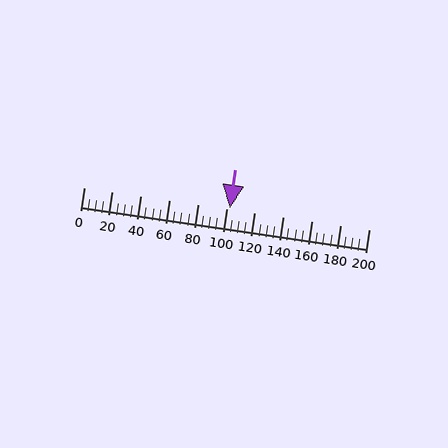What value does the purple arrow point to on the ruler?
The purple arrow points to approximately 102.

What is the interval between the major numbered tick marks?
The major tick marks are spaced 20 units apart.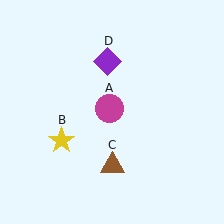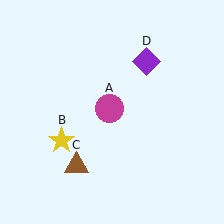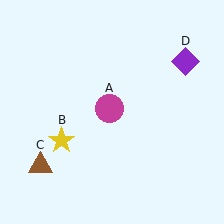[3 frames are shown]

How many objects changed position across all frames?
2 objects changed position: brown triangle (object C), purple diamond (object D).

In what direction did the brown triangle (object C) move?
The brown triangle (object C) moved left.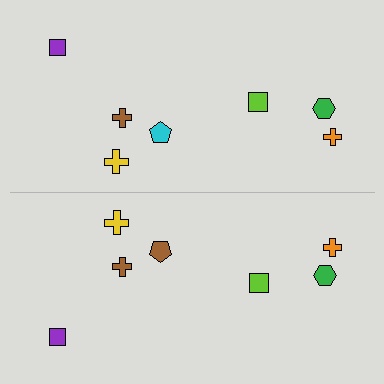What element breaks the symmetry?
The brown pentagon on the bottom side breaks the symmetry — its mirror counterpart is cyan.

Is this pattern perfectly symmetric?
No, the pattern is not perfectly symmetric. The brown pentagon on the bottom side breaks the symmetry — its mirror counterpart is cyan.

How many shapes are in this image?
There are 14 shapes in this image.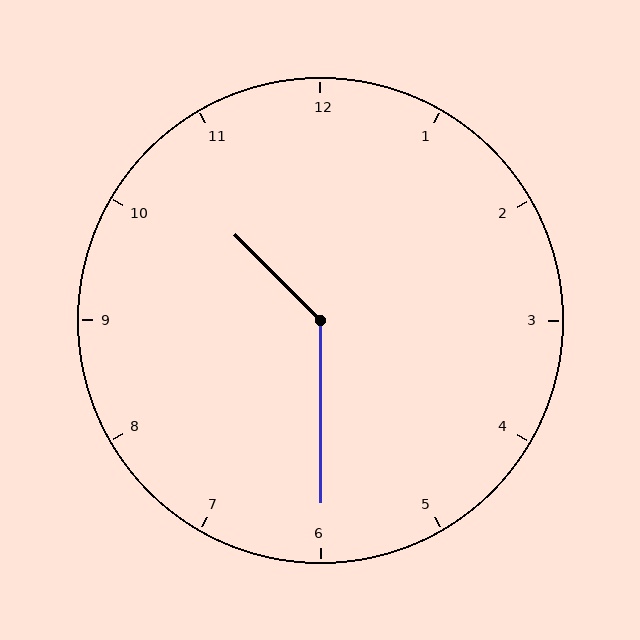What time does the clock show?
10:30.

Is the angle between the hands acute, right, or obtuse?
It is obtuse.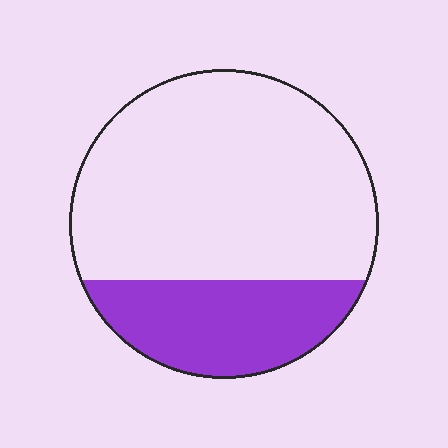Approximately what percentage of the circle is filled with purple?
Approximately 25%.